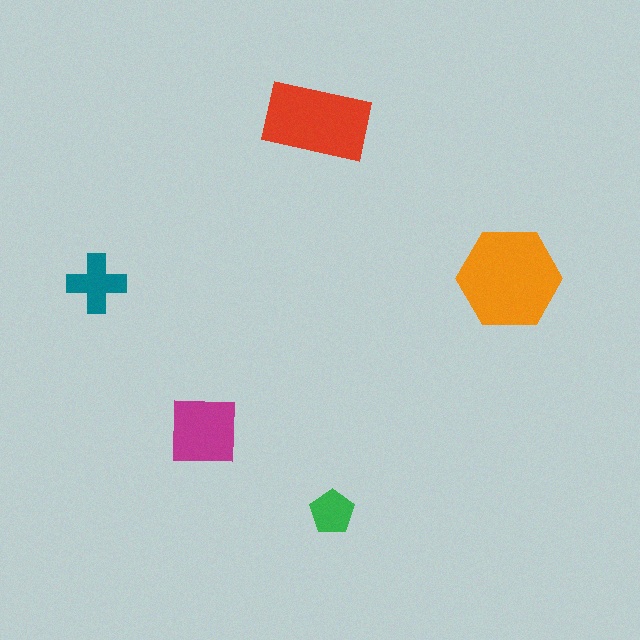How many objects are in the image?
There are 5 objects in the image.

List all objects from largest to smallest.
The orange hexagon, the red rectangle, the magenta square, the teal cross, the green pentagon.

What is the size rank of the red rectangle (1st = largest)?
2nd.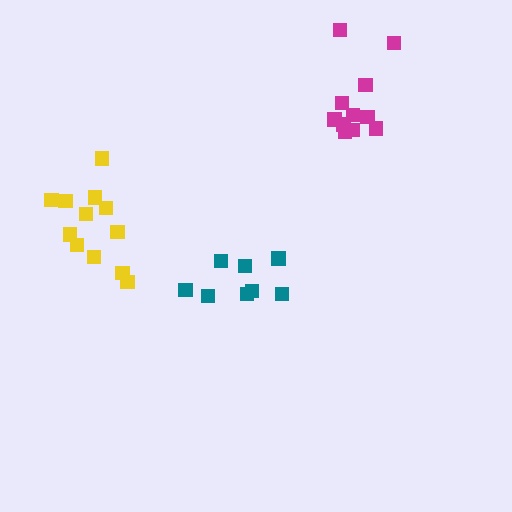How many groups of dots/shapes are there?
There are 3 groups.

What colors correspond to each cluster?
The clusters are colored: teal, yellow, magenta.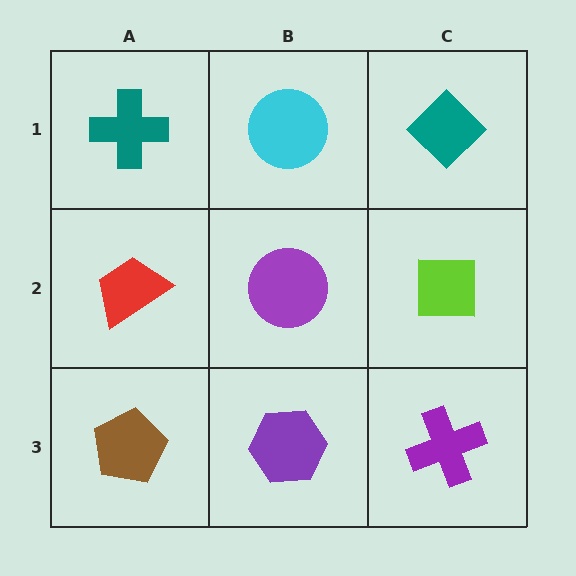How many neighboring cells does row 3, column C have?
2.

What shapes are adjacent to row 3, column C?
A lime square (row 2, column C), a purple hexagon (row 3, column B).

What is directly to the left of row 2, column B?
A red trapezoid.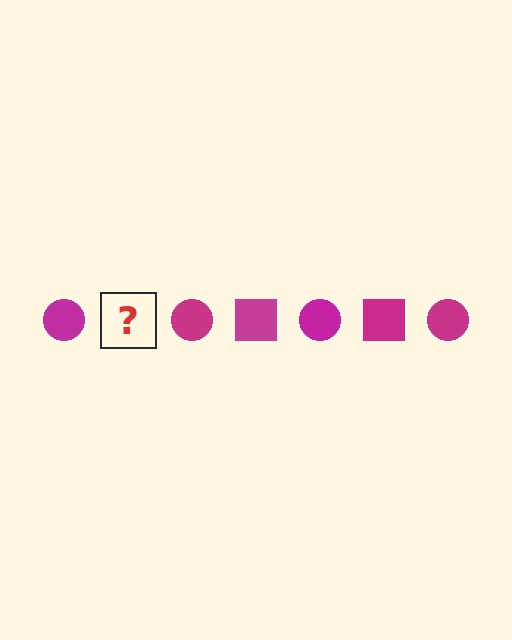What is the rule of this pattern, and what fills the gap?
The rule is that the pattern cycles through circle, square shapes in magenta. The gap should be filled with a magenta square.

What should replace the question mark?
The question mark should be replaced with a magenta square.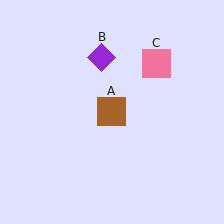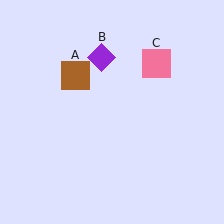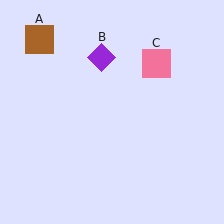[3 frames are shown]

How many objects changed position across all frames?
1 object changed position: brown square (object A).